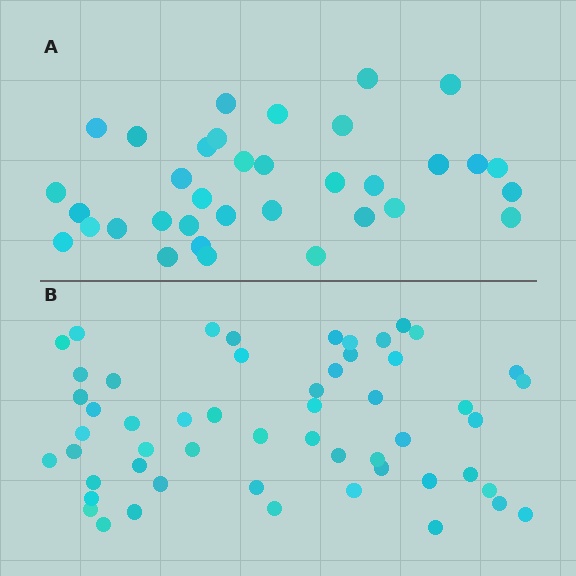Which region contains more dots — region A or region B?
Region B (the bottom region) has more dots.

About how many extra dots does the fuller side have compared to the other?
Region B has approximately 20 more dots than region A.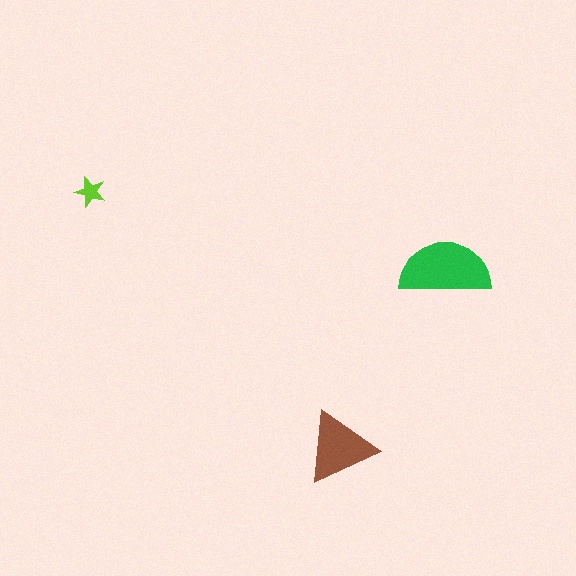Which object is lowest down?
The brown triangle is bottommost.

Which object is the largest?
The green semicircle.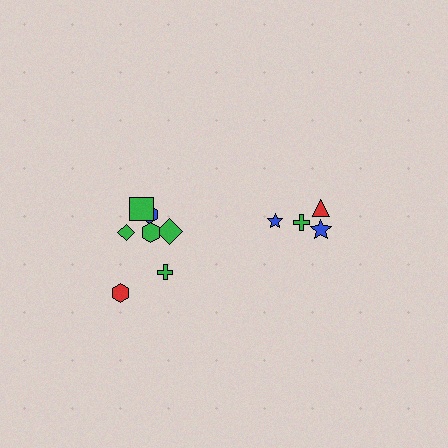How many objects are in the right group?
There are 4 objects.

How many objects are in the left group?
There are 7 objects.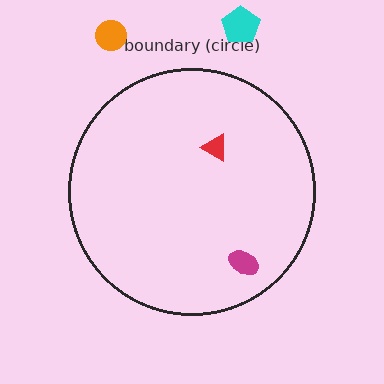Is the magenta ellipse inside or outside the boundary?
Inside.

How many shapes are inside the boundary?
2 inside, 2 outside.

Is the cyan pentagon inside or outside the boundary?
Outside.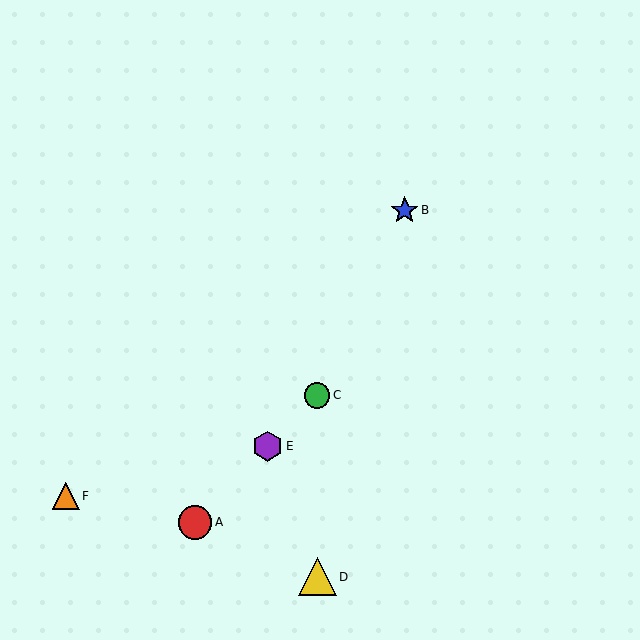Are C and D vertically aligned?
Yes, both are at x≈317.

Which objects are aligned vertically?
Objects C, D are aligned vertically.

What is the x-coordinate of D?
Object D is at x≈317.